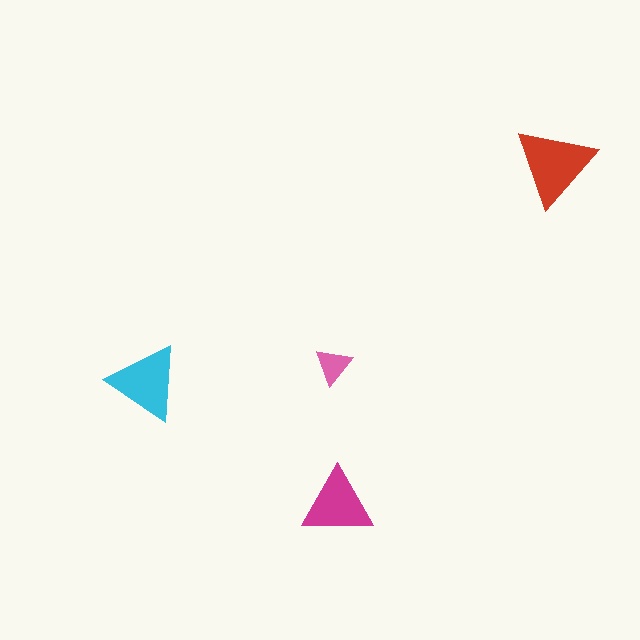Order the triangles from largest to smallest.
the red one, the cyan one, the magenta one, the pink one.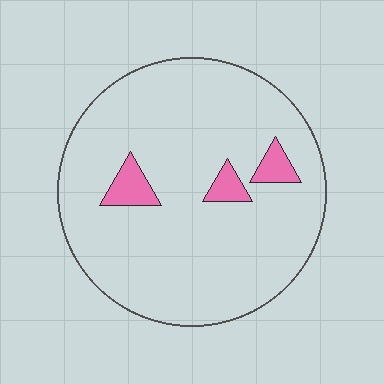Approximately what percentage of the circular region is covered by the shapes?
Approximately 5%.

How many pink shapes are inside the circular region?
3.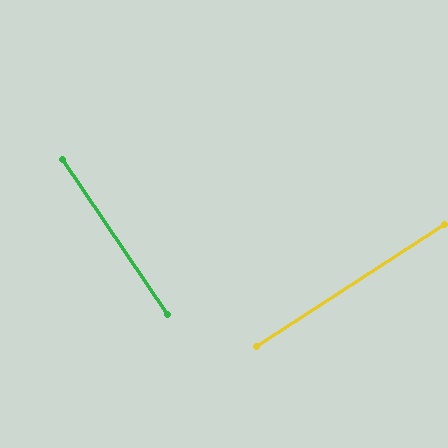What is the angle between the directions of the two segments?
Approximately 89 degrees.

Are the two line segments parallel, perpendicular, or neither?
Perpendicular — they meet at approximately 89°.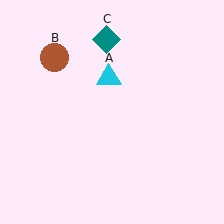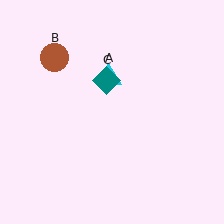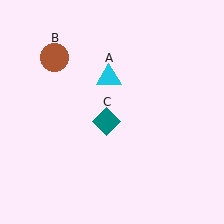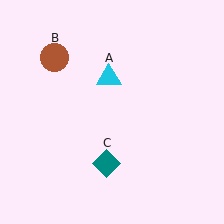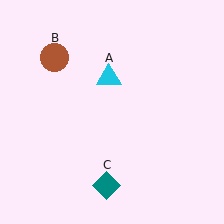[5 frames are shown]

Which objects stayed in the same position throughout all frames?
Cyan triangle (object A) and brown circle (object B) remained stationary.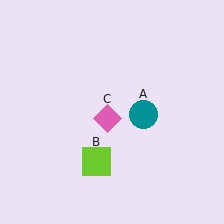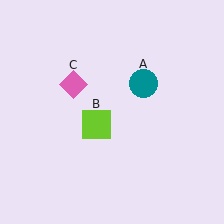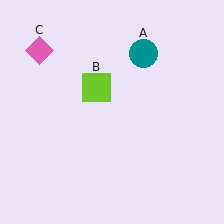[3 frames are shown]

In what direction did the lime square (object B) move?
The lime square (object B) moved up.